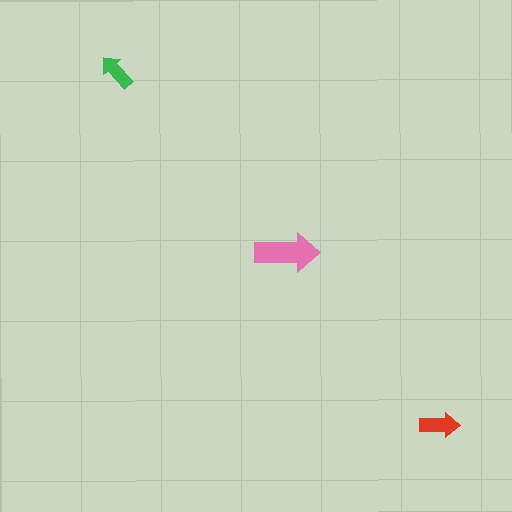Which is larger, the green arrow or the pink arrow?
The pink one.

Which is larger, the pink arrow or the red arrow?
The pink one.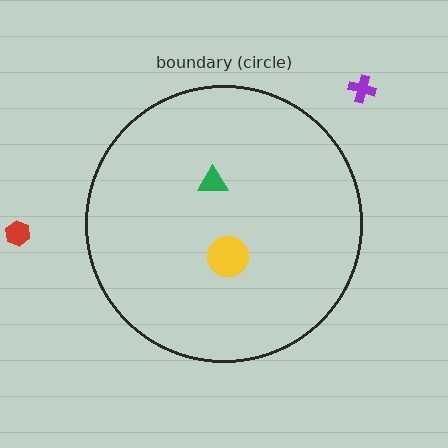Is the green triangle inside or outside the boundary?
Inside.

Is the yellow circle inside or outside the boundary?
Inside.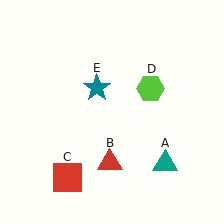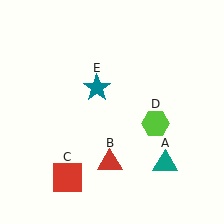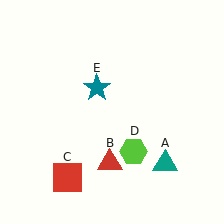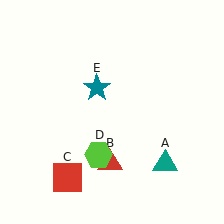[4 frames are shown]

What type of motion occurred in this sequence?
The lime hexagon (object D) rotated clockwise around the center of the scene.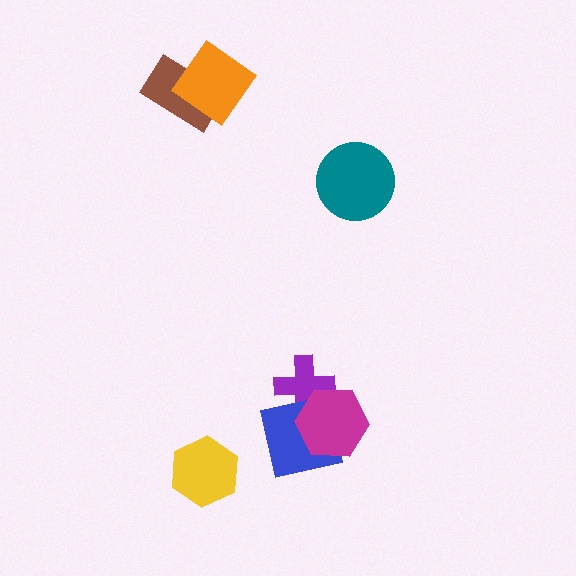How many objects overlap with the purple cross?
2 objects overlap with the purple cross.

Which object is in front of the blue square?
The magenta hexagon is in front of the blue square.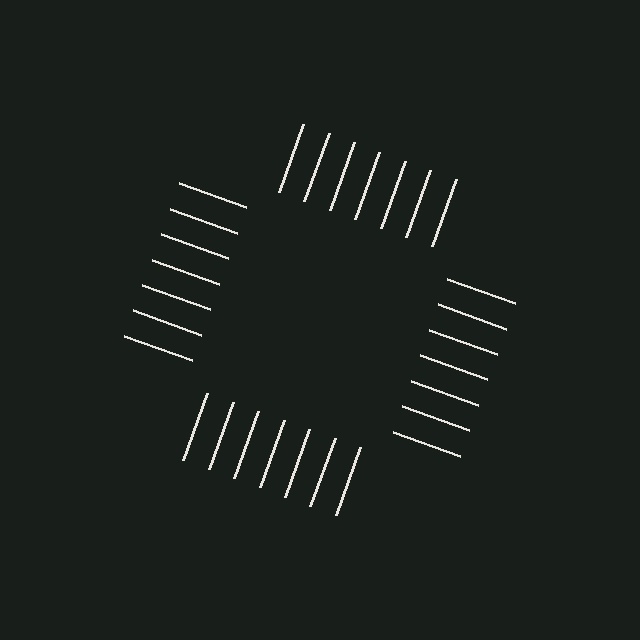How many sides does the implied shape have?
4 sides — the line-ends trace a square.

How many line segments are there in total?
28 — 7 along each of the 4 edges.